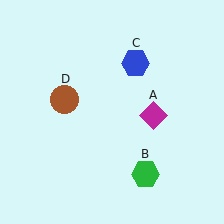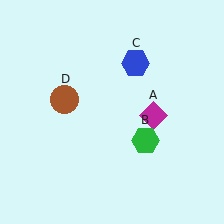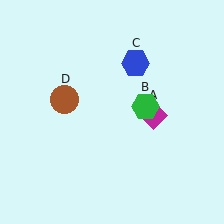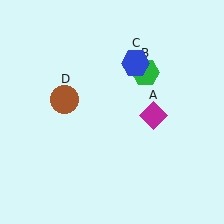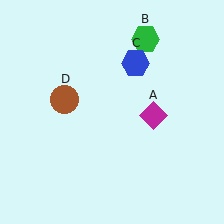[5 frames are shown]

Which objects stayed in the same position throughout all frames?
Magenta diamond (object A) and blue hexagon (object C) and brown circle (object D) remained stationary.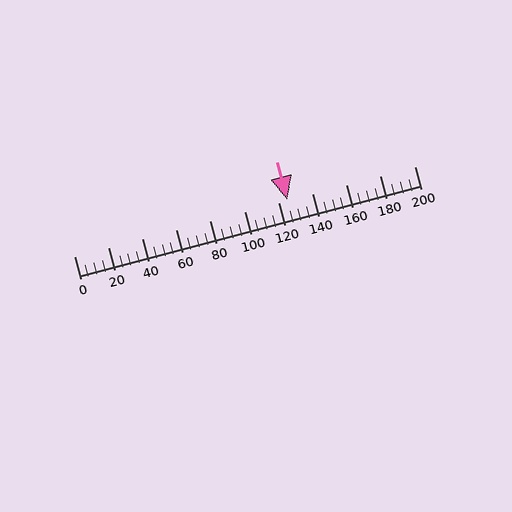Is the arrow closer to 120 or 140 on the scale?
The arrow is closer to 120.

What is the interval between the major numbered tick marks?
The major tick marks are spaced 20 units apart.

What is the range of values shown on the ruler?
The ruler shows values from 0 to 200.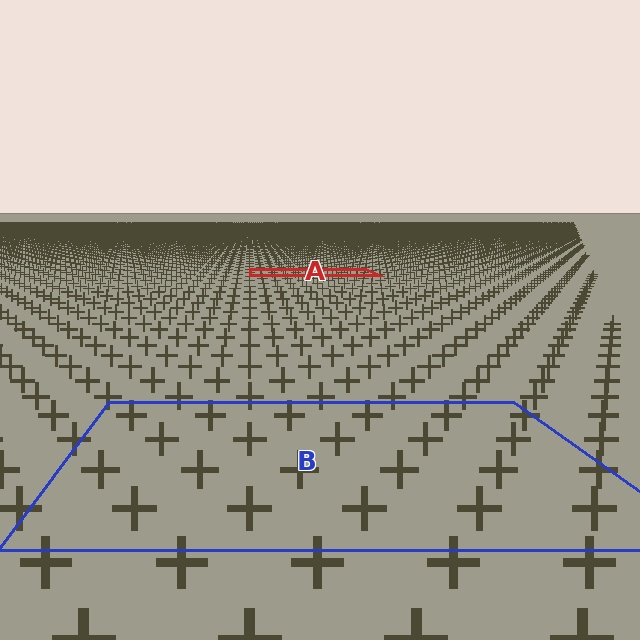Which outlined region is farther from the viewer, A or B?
Region A is farther from the viewer — the texture elements inside it appear smaller and more densely packed.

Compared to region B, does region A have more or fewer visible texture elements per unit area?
Region A has more texture elements per unit area — they are packed more densely because it is farther away.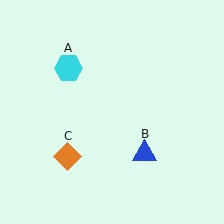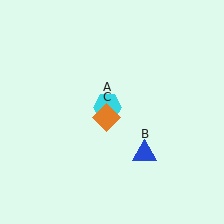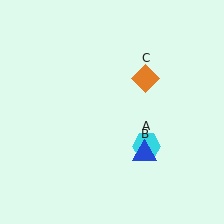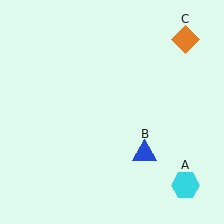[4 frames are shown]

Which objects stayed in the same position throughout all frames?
Blue triangle (object B) remained stationary.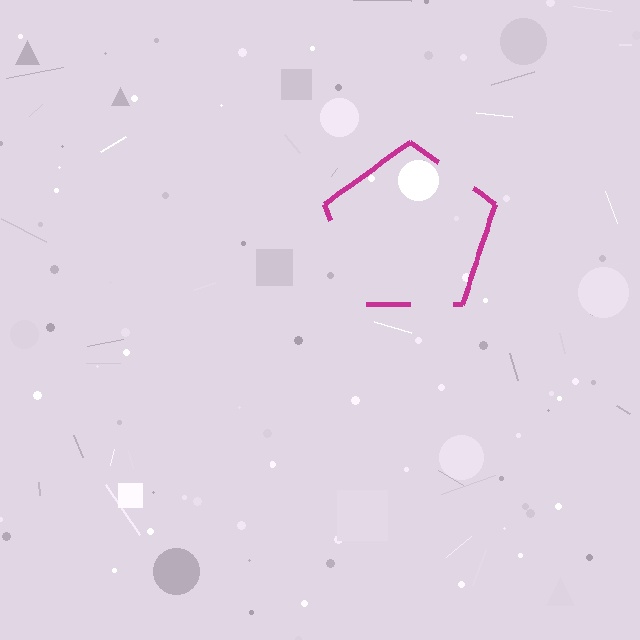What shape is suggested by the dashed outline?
The dashed outline suggests a pentagon.